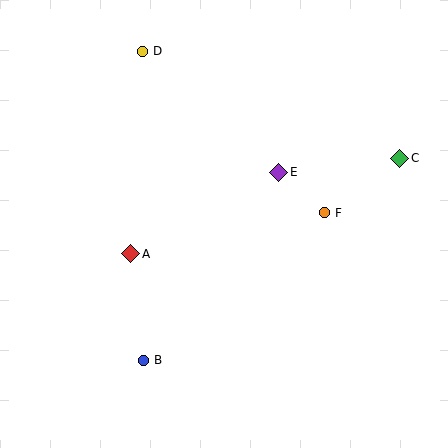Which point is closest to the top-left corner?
Point D is closest to the top-left corner.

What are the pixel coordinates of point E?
Point E is at (279, 172).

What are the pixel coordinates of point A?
Point A is at (131, 254).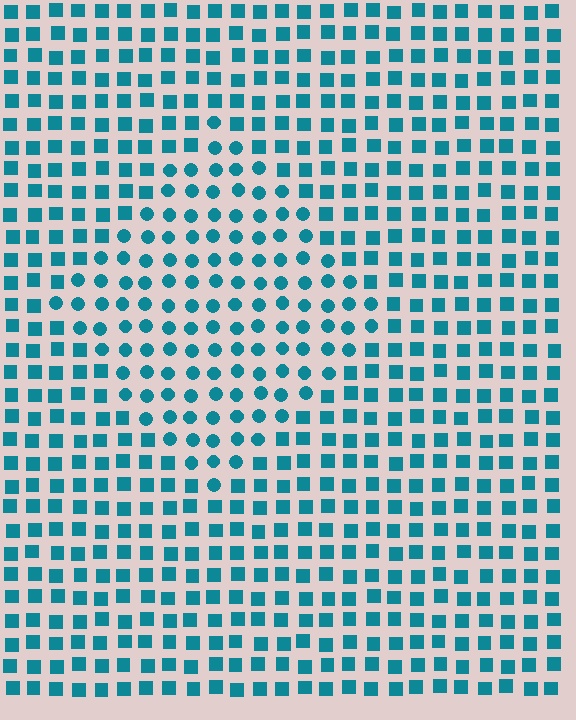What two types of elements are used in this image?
The image uses circles inside the diamond region and squares outside it.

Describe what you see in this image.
The image is filled with small teal elements arranged in a uniform grid. A diamond-shaped region contains circles, while the surrounding area contains squares. The boundary is defined purely by the change in element shape.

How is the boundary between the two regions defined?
The boundary is defined by a change in element shape: circles inside vs. squares outside. All elements share the same color and spacing.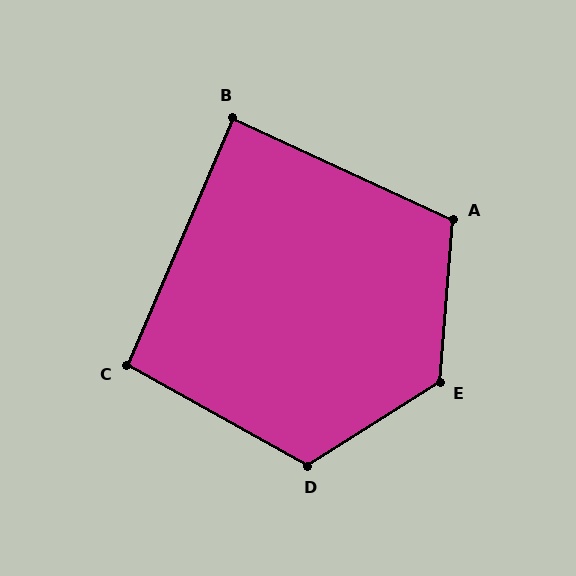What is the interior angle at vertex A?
Approximately 110 degrees (obtuse).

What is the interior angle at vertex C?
Approximately 96 degrees (obtuse).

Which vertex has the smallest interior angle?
B, at approximately 88 degrees.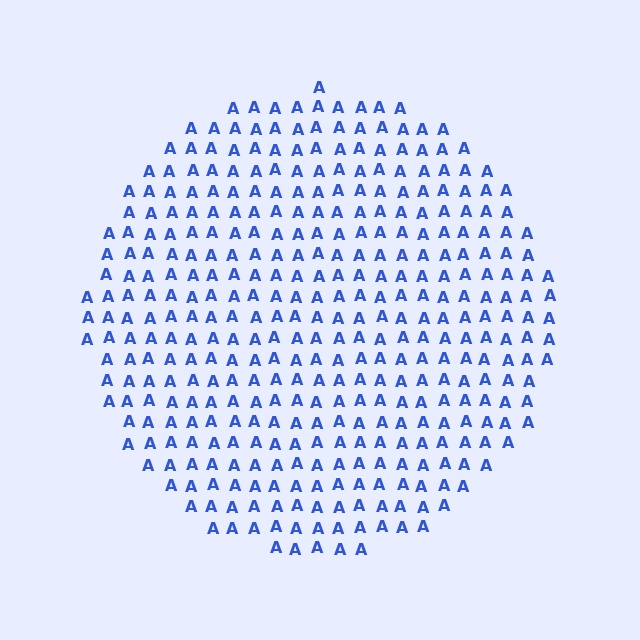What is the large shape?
The large shape is a circle.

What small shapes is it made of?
It is made of small letter A's.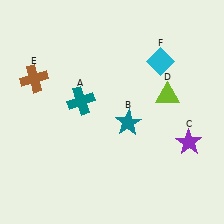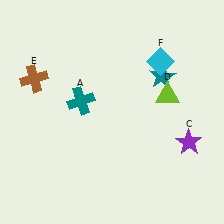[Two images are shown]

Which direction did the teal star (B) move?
The teal star (B) moved up.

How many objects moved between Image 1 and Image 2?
1 object moved between the two images.